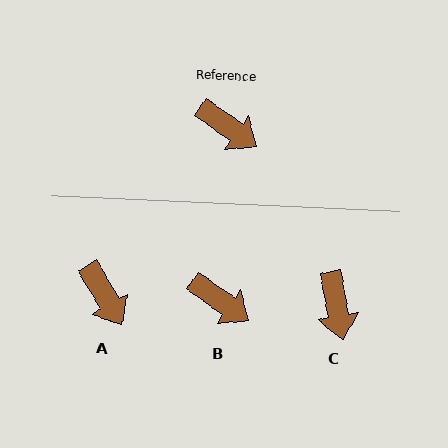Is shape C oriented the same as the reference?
No, it is off by about 44 degrees.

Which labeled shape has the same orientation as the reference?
B.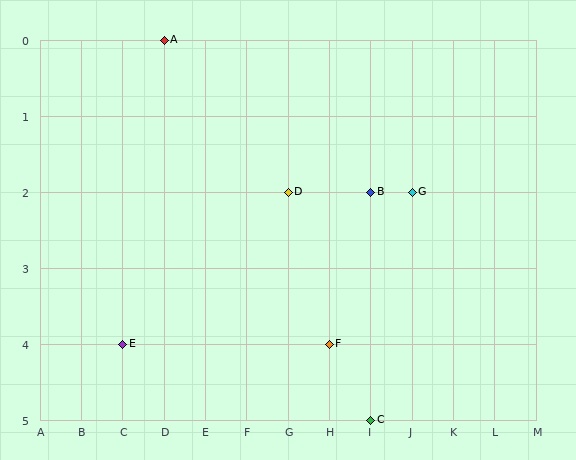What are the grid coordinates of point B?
Point B is at grid coordinates (I, 2).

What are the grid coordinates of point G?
Point G is at grid coordinates (J, 2).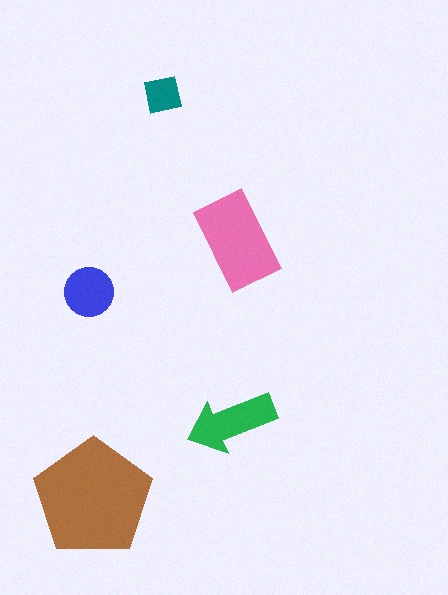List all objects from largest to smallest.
The brown pentagon, the pink rectangle, the green arrow, the blue circle, the teal square.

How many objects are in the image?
There are 5 objects in the image.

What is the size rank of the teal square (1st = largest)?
5th.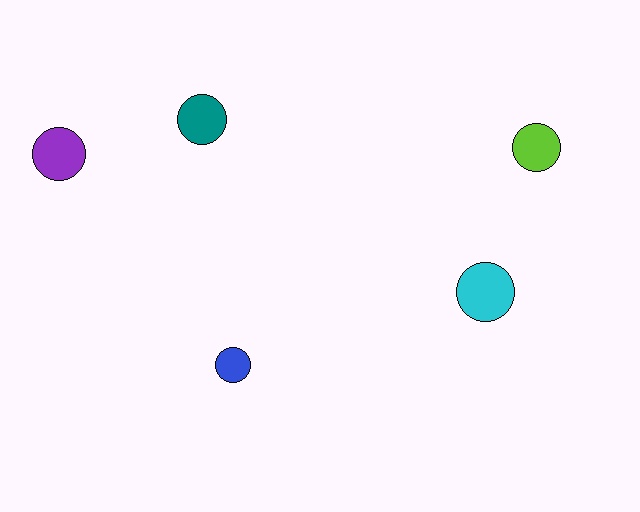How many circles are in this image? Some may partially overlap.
There are 5 circles.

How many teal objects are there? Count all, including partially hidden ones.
There is 1 teal object.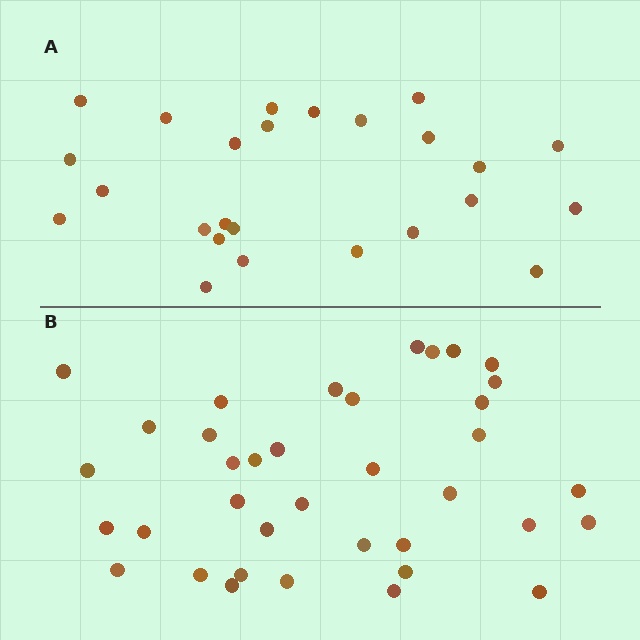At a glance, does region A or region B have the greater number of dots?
Region B (the bottom region) has more dots.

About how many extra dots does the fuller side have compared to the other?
Region B has roughly 12 or so more dots than region A.